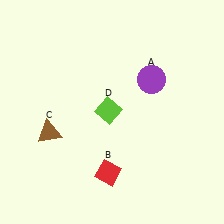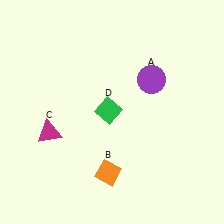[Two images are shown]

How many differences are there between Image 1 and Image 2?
There are 3 differences between the two images.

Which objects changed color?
B changed from red to orange. C changed from brown to magenta. D changed from lime to green.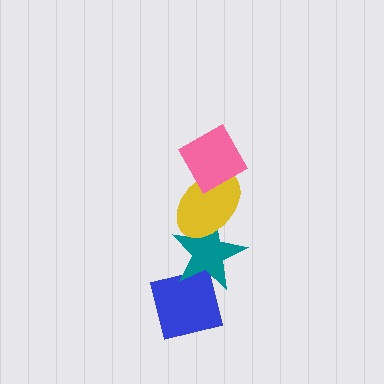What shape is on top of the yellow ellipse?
The pink diamond is on top of the yellow ellipse.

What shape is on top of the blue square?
The teal star is on top of the blue square.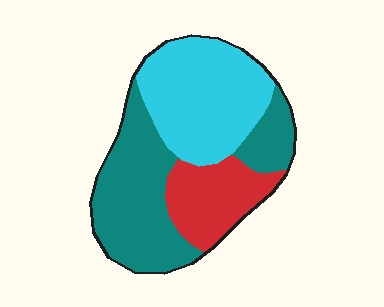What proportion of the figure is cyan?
Cyan covers about 35% of the figure.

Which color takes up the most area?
Teal, at roughly 45%.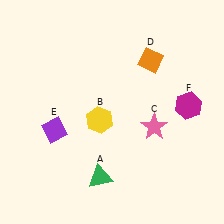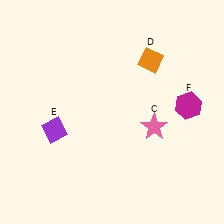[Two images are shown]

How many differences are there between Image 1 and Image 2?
There are 2 differences between the two images.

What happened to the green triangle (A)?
The green triangle (A) was removed in Image 2. It was in the bottom-left area of Image 1.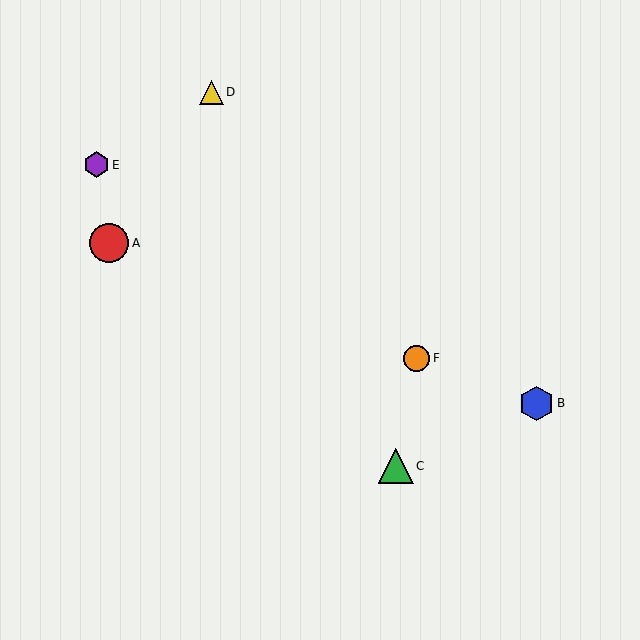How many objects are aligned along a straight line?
3 objects (A, B, F) are aligned along a straight line.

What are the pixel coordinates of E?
Object E is at (97, 165).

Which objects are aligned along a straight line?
Objects A, B, F are aligned along a straight line.